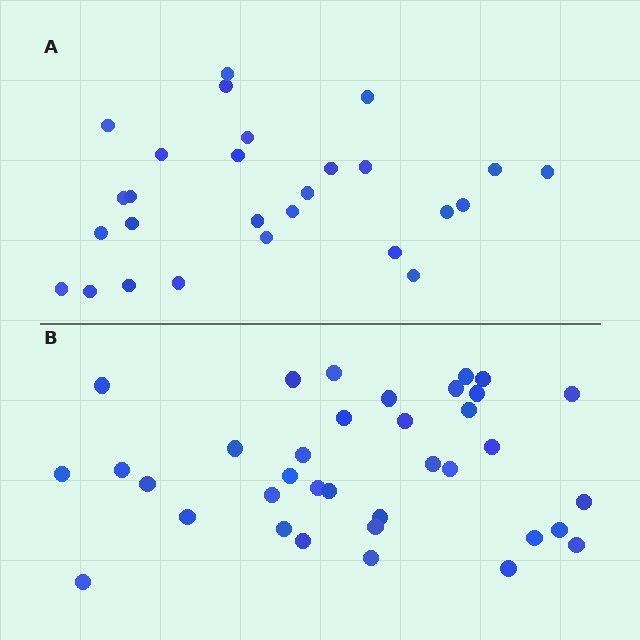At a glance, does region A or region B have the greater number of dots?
Region B (the bottom region) has more dots.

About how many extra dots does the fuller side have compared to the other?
Region B has roughly 8 or so more dots than region A.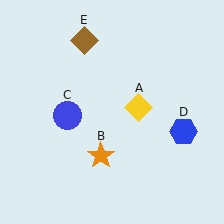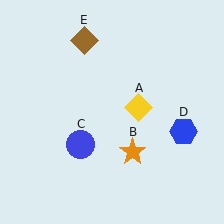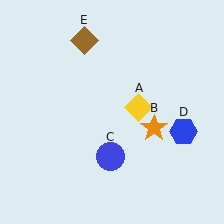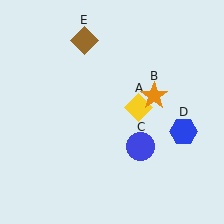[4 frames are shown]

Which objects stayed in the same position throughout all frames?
Yellow diamond (object A) and blue hexagon (object D) and brown diamond (object E) remained stationary.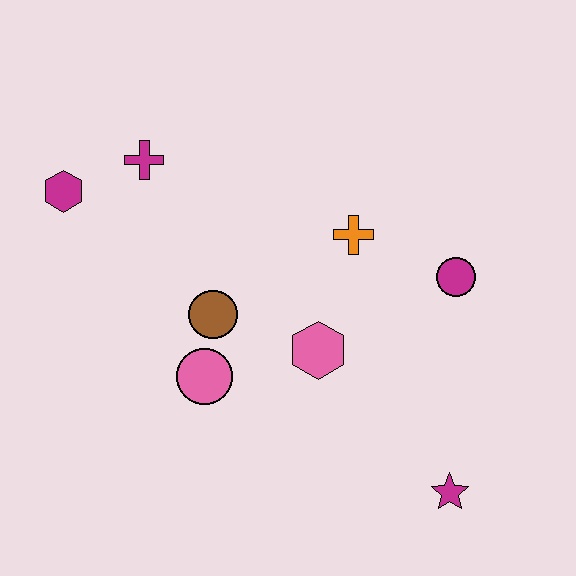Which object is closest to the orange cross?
The magenta circle is closest to the orange cross.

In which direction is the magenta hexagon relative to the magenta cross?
The magenta hexagon is to the left of the magenta cross.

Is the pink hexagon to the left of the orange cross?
Yes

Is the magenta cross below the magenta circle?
No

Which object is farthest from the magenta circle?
The magenta hexagon is farthest from the magenta circle.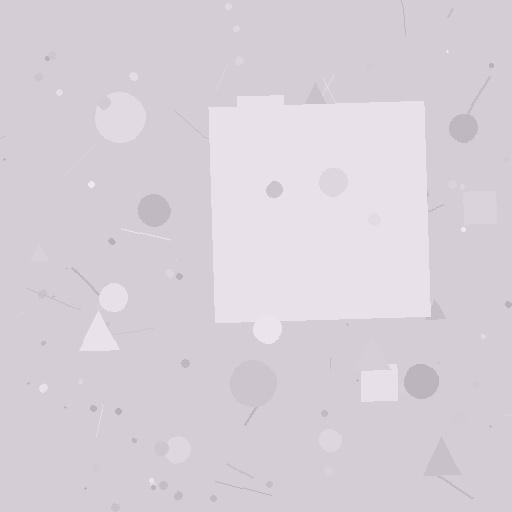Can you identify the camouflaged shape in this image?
The camouflaged shape is a square.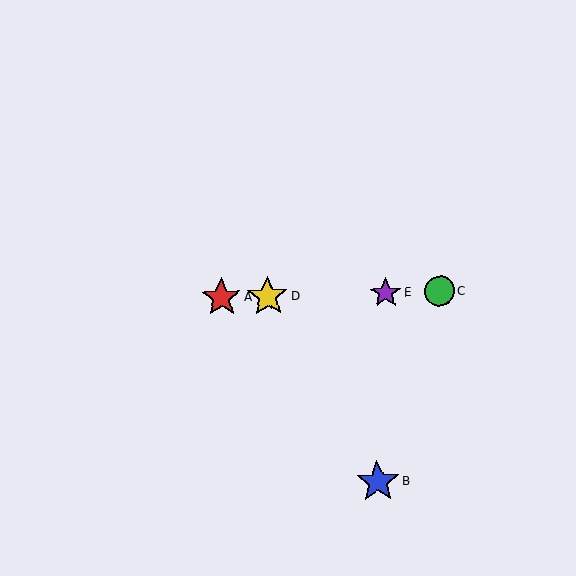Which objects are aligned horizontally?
Objects A, C, D, E are aligned horizontally.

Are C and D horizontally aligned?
Yes, both are at y≈291.